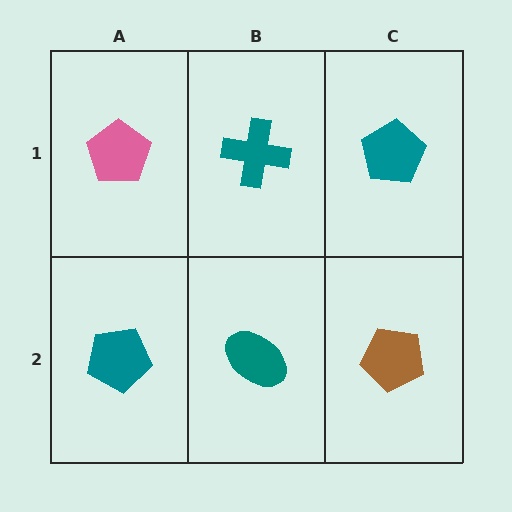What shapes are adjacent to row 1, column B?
A teal ellipse (row 2, column B), a pink pentagon (row 1, column A), a teal pentagon (row 1, column C).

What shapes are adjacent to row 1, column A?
A teal pentagon (row 2, column A), a teal cross (row 1, column B).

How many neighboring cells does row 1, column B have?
3.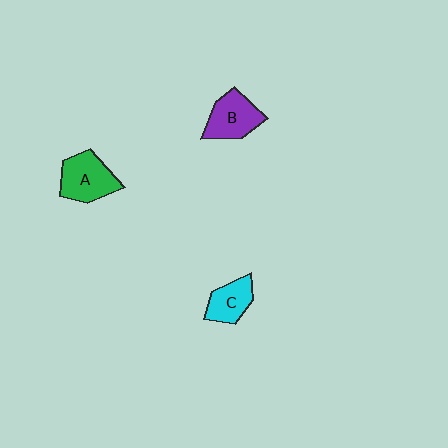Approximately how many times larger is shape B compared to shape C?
Approximately 1.3 times.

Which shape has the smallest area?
Shape C (cyan).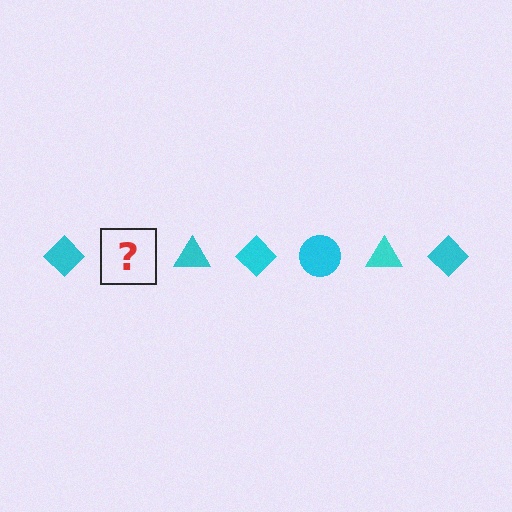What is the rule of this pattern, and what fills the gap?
The rule is that the pattern cycles through diamond, circle, triangle shapes in cyan. The gap should be filled with a cyan circle.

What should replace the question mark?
The question mark should be replaced with a cyan circle.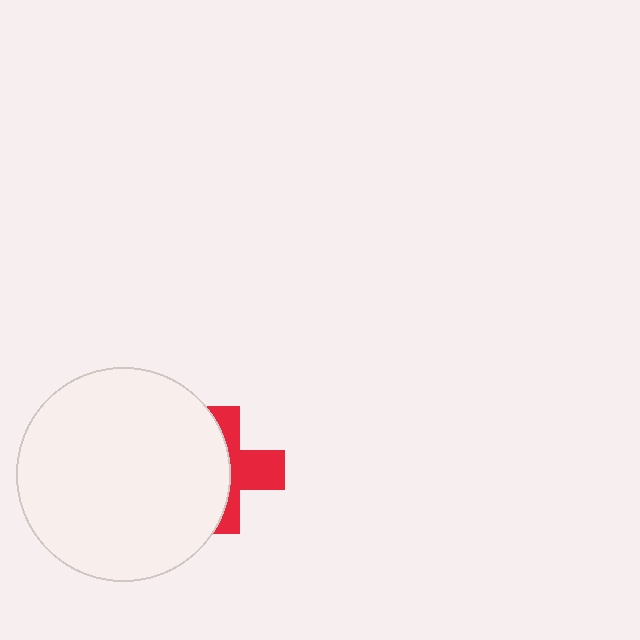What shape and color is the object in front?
The object in front is a white circle.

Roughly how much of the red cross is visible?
A small part of it is visible (roughly 44%).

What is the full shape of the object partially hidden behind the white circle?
The partially hidden object is a red cross.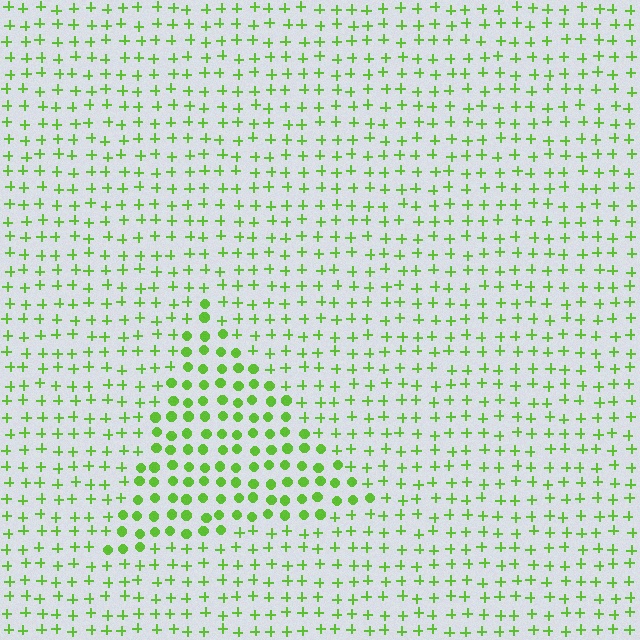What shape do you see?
I see a triangle.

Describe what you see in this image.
The image is filled with small lime elements arranged in a uniform grid. A triangle-shaped region contains circles, while the surrounding area contains plus signs. The boundary is defined purely by the change in element shape.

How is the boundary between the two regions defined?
The boundary is defined by a change in element shape: circles inside vs. plus signs outside. All elements share the same color and spacing.